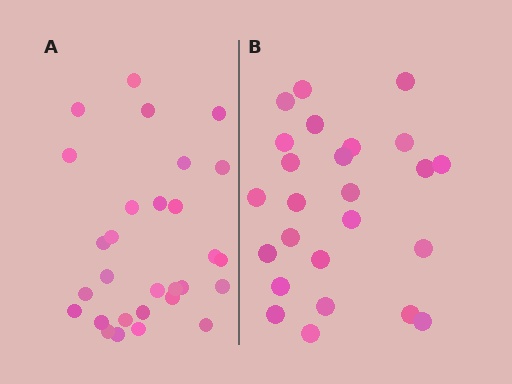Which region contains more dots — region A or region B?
Region A (the left region) has more dots.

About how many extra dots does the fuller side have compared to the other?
Region A has about 4 more dots than region B.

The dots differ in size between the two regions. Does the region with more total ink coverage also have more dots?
No. Region B has more total ink coverage because its dots are larger, but region A actually contains more individual dots. Total area can be misleading — the number of items is what matters here.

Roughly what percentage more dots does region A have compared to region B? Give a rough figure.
About 15% more.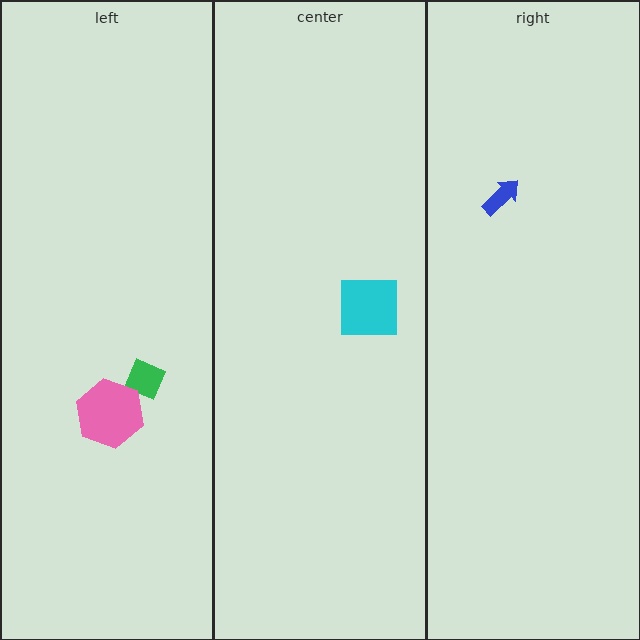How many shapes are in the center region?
1.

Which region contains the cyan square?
The center region.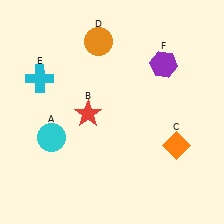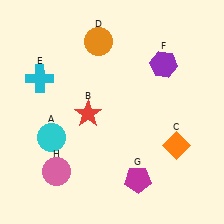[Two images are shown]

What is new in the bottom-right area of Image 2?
A magenta pentagon (G) was added in the bottom-right area of Image 2.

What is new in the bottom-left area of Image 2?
A pink circle (H) was added in the bottom-left area of Image 2.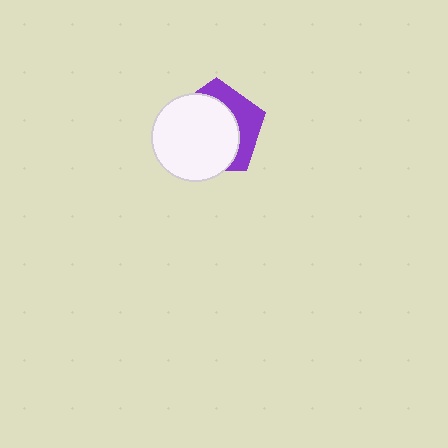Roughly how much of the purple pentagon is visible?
A small part of it is visible (roughly 33%).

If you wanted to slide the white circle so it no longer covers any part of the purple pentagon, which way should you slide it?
Slide it toward the lower-left — that is the most direct way to separate the two shapes.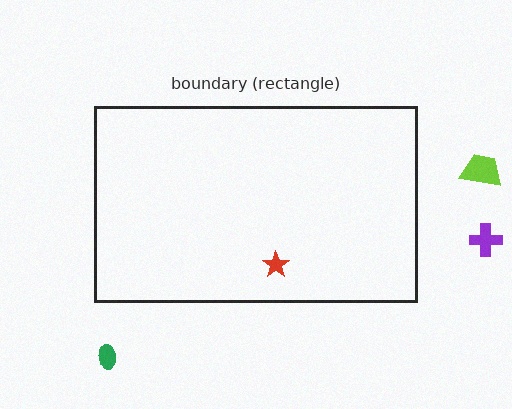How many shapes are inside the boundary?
1 inside, 3 outside.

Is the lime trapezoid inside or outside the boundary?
Outside.